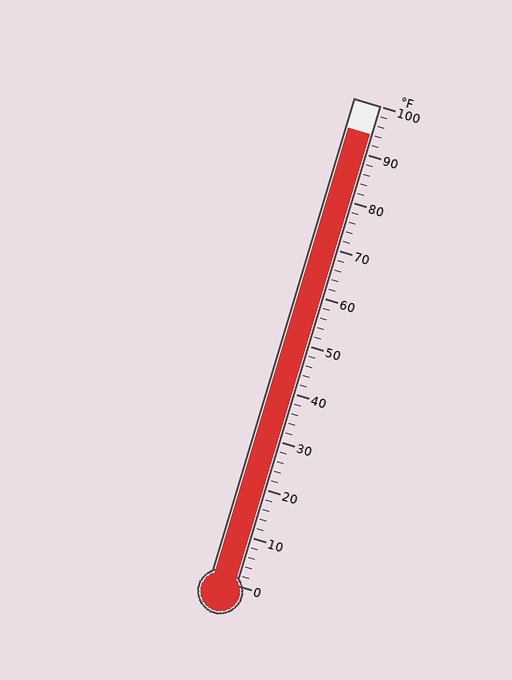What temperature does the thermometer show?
The thermometer shows approximately 94°F.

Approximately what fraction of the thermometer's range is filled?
The thermometer is filled to approximately 95% of its range.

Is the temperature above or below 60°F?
The temperature is above 60°F.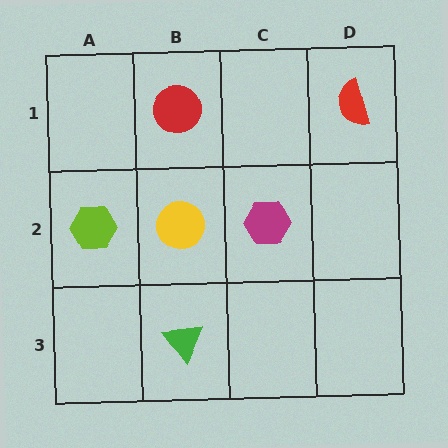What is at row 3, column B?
A green triangle.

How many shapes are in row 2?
3 shapes.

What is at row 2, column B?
A yellow circle.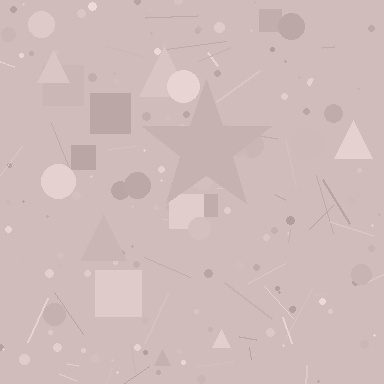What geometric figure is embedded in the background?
A star is embedded in the background.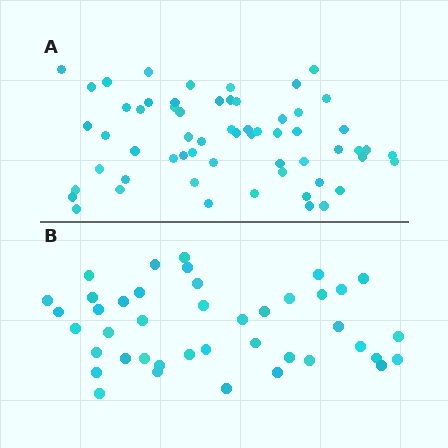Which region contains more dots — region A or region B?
Region A (the top region) has more dots.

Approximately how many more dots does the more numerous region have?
Region A has approximately 20 more dots than region B.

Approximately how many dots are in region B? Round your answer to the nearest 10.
About 40 dots. (The exact count is 42, which rounds to 40.)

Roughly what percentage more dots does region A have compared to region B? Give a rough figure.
About 45% more.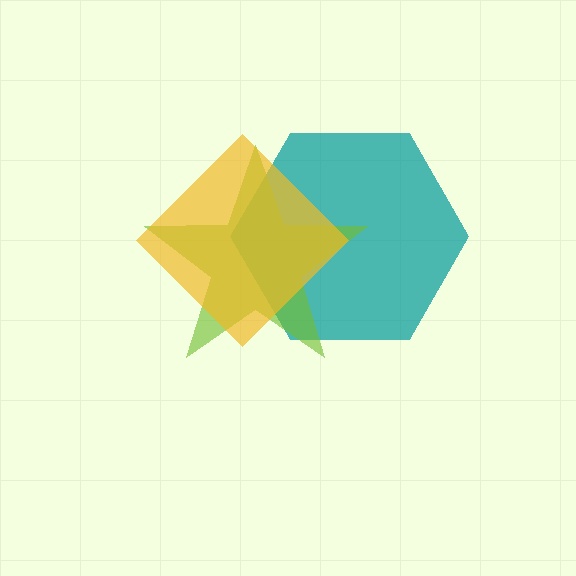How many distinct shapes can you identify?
There are 3 distinct shapes: a teal hexagon, a lime star, a yellow diamond.